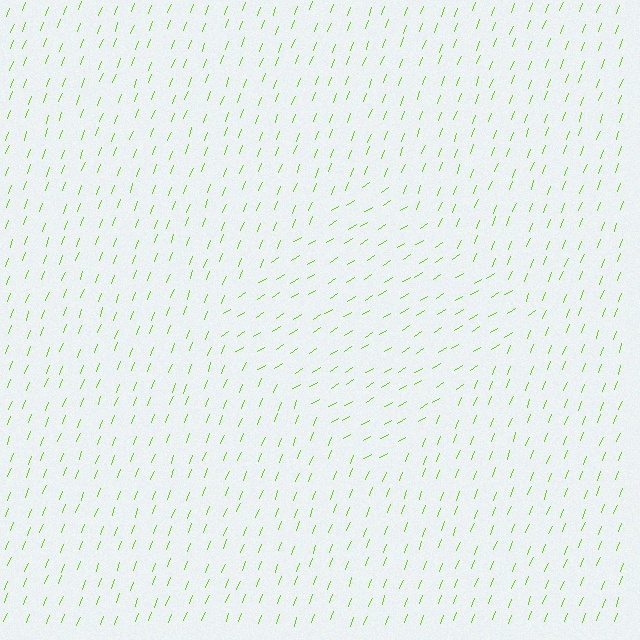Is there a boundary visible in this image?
Yes, there is a texture boundary formed by a change in line orientation.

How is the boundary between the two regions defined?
The boundary is defined purely by a change in line orientation (approximately 38 degrees difference). All lines are the same color and thickness.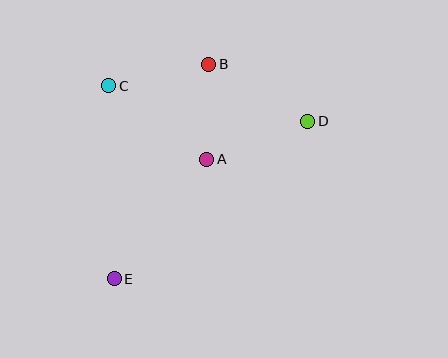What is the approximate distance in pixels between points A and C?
The distance between A and C is approximately 122 pixels.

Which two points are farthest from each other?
Points D and E are farthest from each other.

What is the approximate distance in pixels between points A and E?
The distance between A and E is approximately 151 pixels.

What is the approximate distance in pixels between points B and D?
The distance between B and D is approximately 114 pixels.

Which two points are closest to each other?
Points A and B are closest to each other.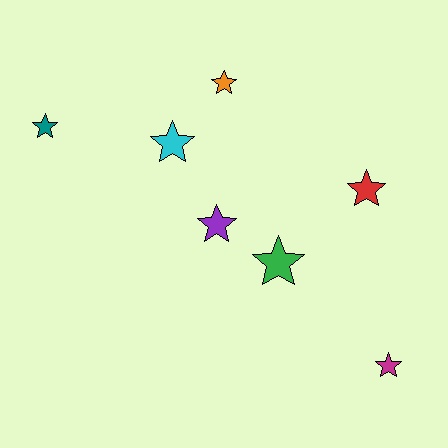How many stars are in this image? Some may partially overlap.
There are 7 stars.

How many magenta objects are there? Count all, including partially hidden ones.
There is 1 magenta object.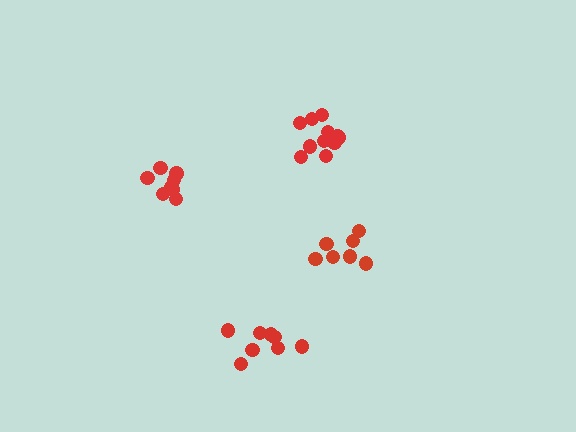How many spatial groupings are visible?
There are 4 spatial groupings.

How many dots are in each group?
Group 1: 9 dots, Group 2: 8 dots, Group 3: 12 dots, Group 4: 7 dots (36 total).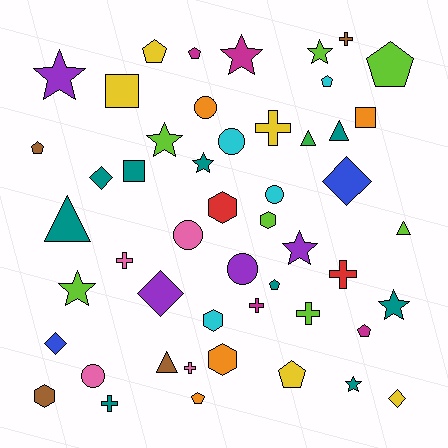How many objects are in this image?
There are 50 objects.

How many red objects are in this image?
There are 2 red objects.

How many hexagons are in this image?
There are 5 hexagons.